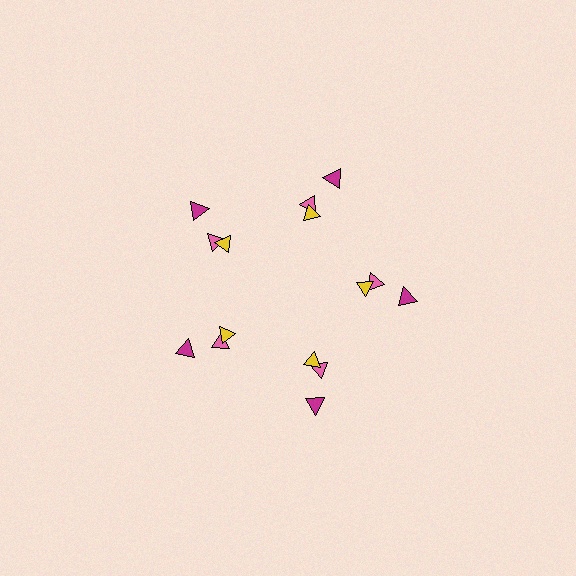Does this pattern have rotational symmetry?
Yes, this pattern has 5-fold rotational symmetry. It looks the same after rotating 72 degrees around the center.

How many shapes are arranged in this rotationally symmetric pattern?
There are 15 shapes, arranged in 5 groups of 3.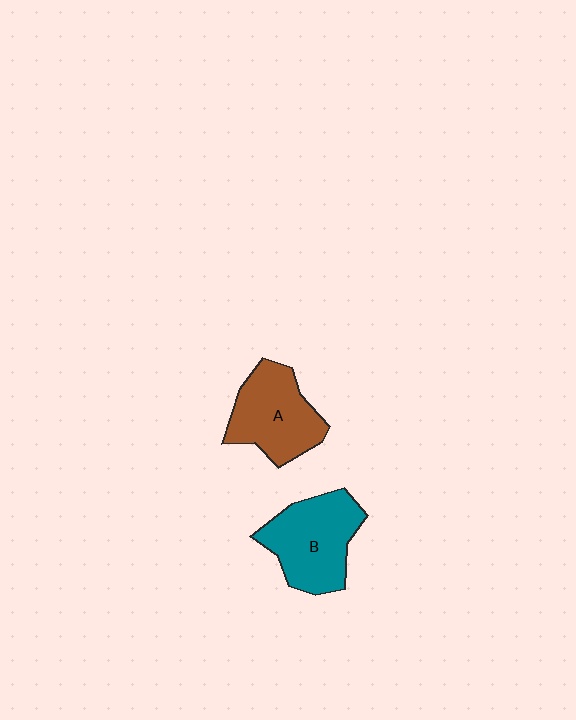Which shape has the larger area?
Shape B (teal).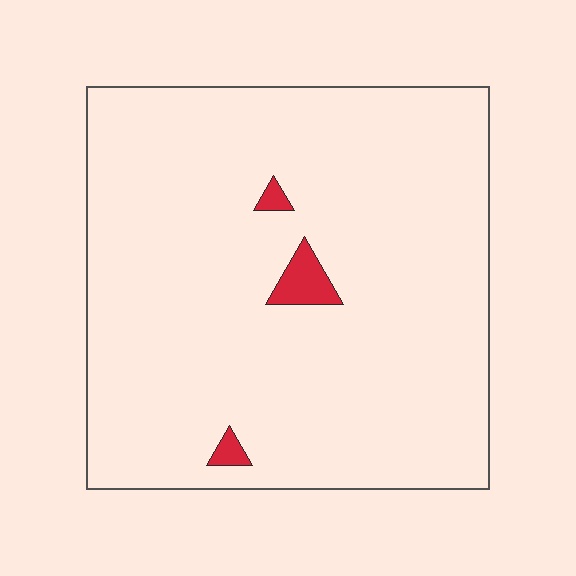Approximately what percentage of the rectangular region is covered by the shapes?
Approximately 5%.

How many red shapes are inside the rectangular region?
3.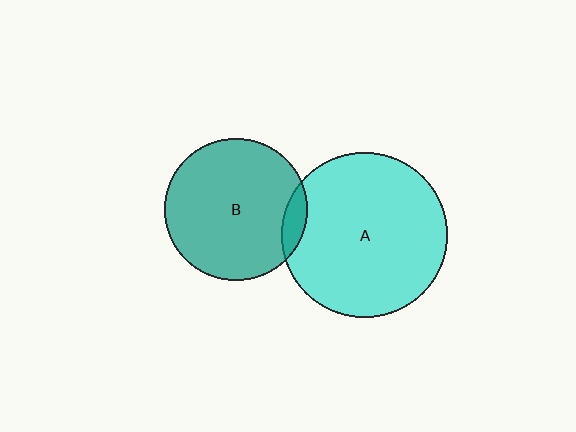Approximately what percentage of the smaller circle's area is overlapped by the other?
Approximately 10%.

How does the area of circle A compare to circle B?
Approximately 1.3 times.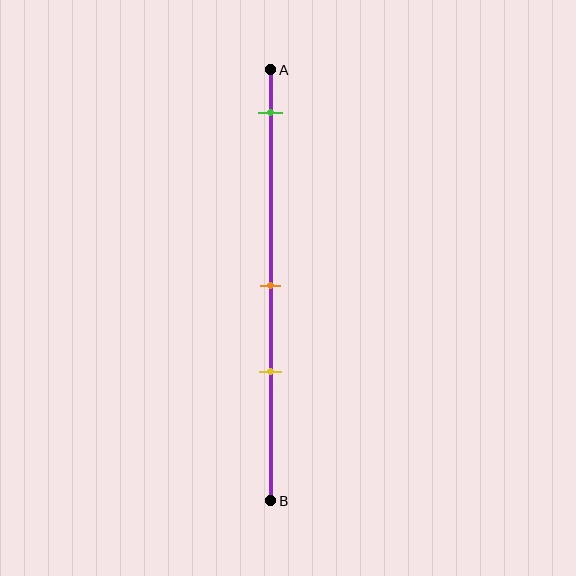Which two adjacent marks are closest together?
The orange and yellow marks are the closest adjacent pair.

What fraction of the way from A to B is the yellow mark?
The yellow mark is approximately 70% (0.7) of the way from A to B.